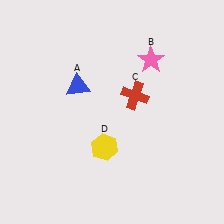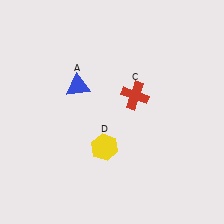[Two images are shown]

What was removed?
The pink star (B) was removed in Image 2.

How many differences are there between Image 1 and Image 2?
There is 1 difference between the two images.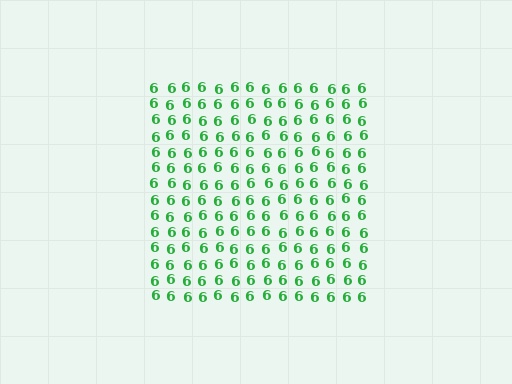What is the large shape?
The large shape is a square.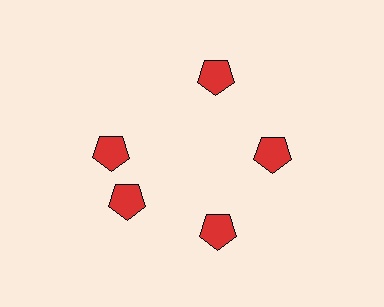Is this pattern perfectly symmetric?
No. The 5 red pentagons are arranged in a ring, but one element near the 10 o'clock position is rotated out of alignment along the ring, breaking the 5-fold rotational symmetry.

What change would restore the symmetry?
The symmetry would be restored by rotating it back into even spacing with its neighbors so that all 5 pentagons sit at equal angles and equal distance from the center.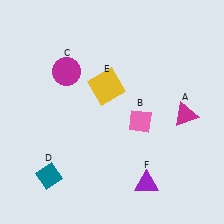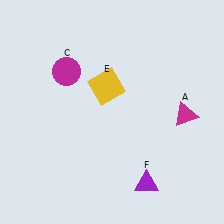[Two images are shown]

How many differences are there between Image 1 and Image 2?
There are 2 differences between the two images.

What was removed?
The teal diamond (D), the pink diamond (B) were removed in Image 2.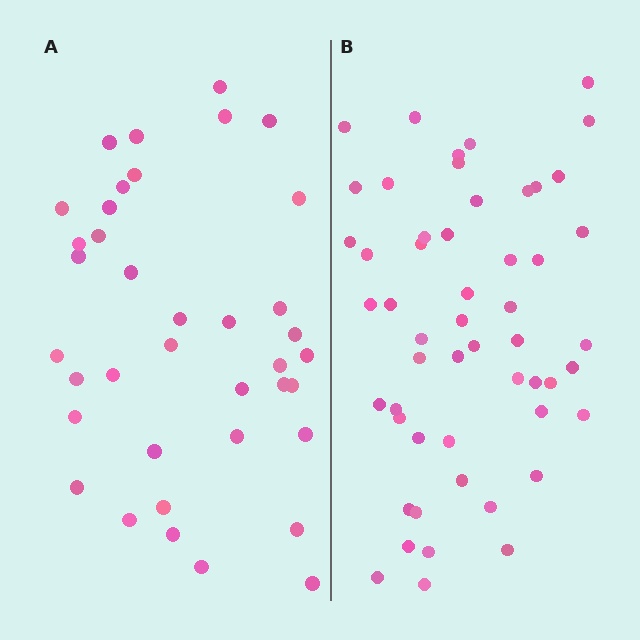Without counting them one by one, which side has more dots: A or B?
Region B (the right region) has more dots.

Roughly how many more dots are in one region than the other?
Region B has approximately 15 more dots than region A.